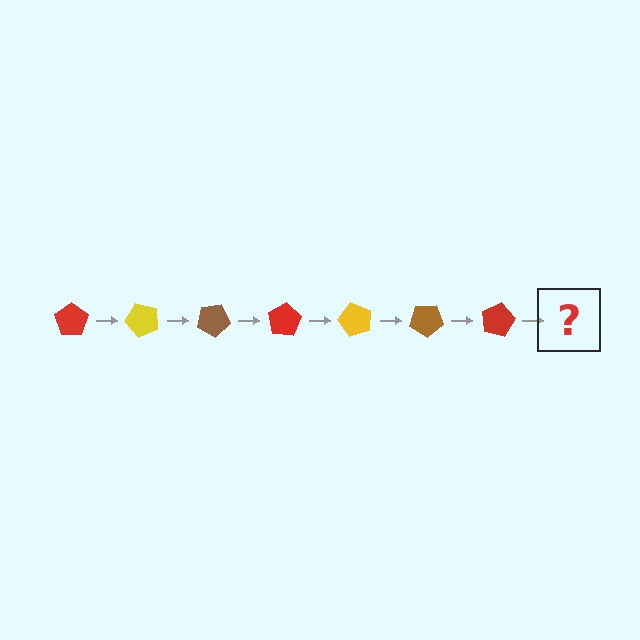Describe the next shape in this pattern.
It should be a yellow pentagon, rotated 350 degrees from the start.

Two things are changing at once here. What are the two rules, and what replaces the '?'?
The two rules are that it rotates 50 degrees each step and the color cycles through red, yellow, and brown. The '?' should be a yellow pentagon, rotated 350 degrees from the start.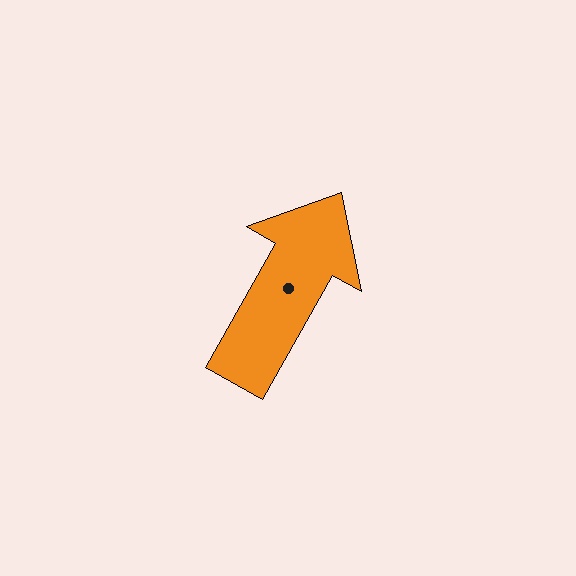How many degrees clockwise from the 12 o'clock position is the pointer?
Approximately 29 degrees.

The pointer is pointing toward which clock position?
Roughly 1 o'clock.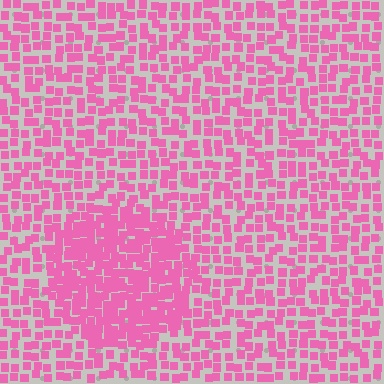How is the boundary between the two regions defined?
The boundary is defined by a change in element density (approximately 1.8x ratio). All elements are the same color, size, and shape.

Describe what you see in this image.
The image contains small pink elements arranged at two different densities. A circle-shaped region is visible where the elements are more densely packed than the surrounding area.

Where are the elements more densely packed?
The elements are more densely packed inside the circle boundary.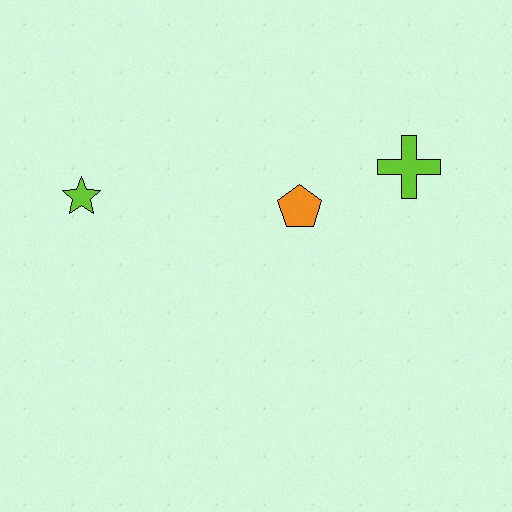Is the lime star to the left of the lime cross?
Yes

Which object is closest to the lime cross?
The orange pentagon is closest to the lime cross.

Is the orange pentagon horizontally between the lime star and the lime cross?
Yes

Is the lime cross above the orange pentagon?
Yes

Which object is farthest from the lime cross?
The lime star is farthest from the lime cross.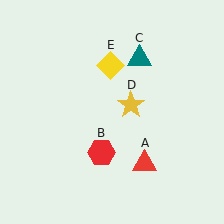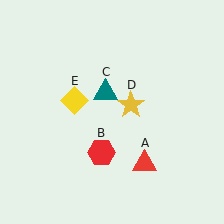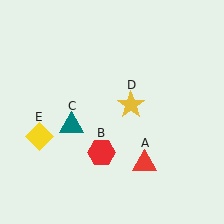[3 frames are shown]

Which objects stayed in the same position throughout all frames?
Red triangle (object A) and red hexagon (object B) and yellow star (object D) remained stationary.